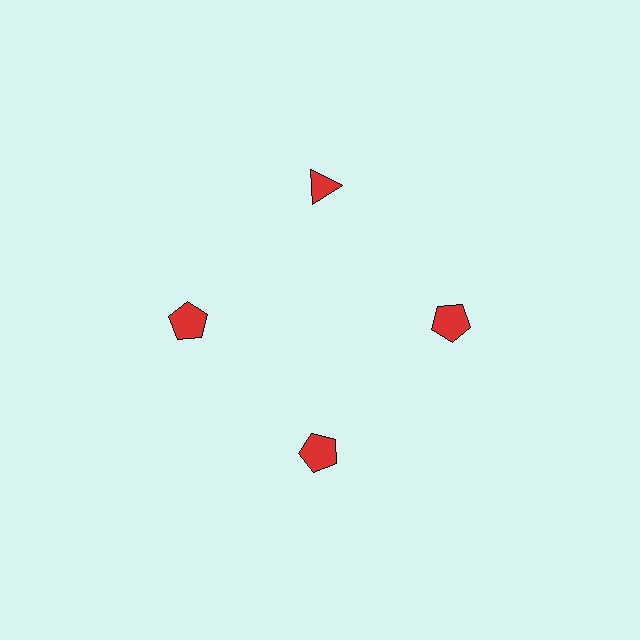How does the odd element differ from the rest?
It has a different shape: triangle instead of pentagon.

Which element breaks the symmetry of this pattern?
The red triangle at roughly the 12 o'clock position breaks the symmetry. All other shapes are red pentagons.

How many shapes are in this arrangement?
There are 4 shapes arranged in a ring pattern.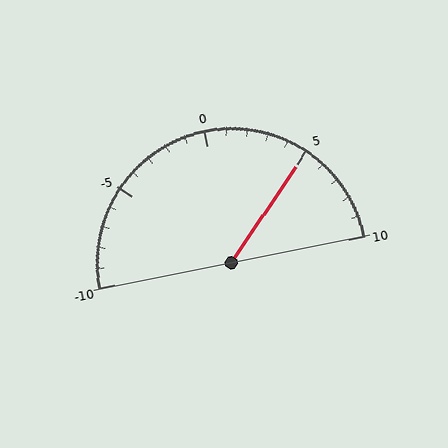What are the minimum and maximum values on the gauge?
The gauge ranges from -10 to 10.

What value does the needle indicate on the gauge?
The needle indicates approximately 5.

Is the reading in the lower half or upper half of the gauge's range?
The reading is in the upper half of the range (-10 to 10).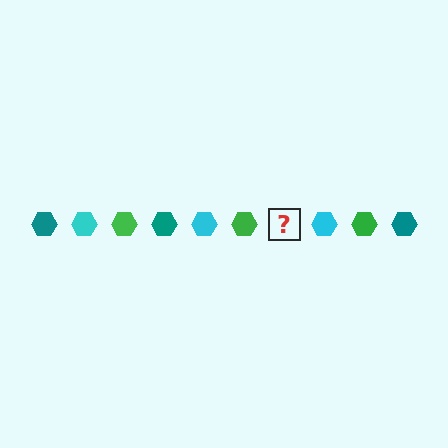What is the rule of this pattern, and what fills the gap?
The rule is that the pattern cycles through teal, cyan, green hexagons. The gap should be filled with a teal hexagon.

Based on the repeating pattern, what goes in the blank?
The blank should be a teal hexagon.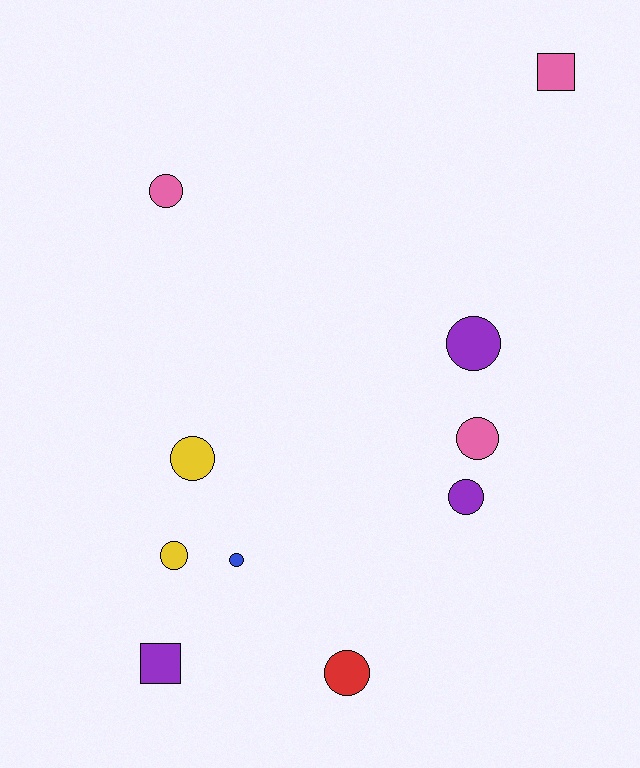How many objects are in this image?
There are 10 objects.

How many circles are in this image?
There are 8 circles.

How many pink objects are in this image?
There are 3 pink objects.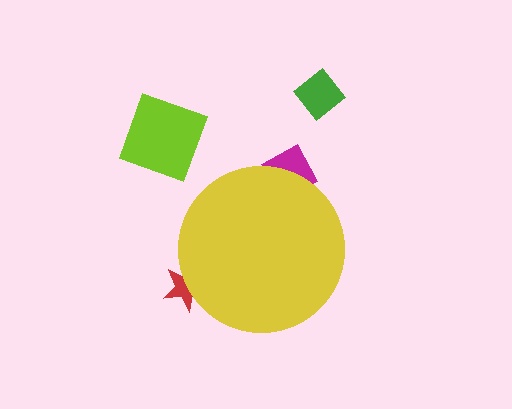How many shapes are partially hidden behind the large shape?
2 shapes are partially hidden.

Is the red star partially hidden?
Yes, the red star is partially hidden behind the yellow circle.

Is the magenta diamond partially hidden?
Yes, the magenta diamond is partially hidden behind the yellow circle.